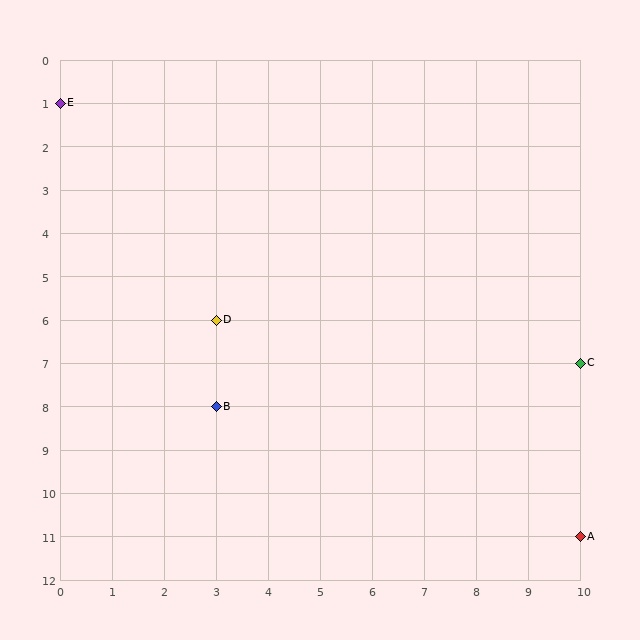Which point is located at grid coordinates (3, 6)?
Point D is at (3, 6).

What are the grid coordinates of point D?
Point D is at grid coordinates (3, 6).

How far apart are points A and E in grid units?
Points A and E are 10 columns and 10 rows apart (about 14.1 grid units diagonally).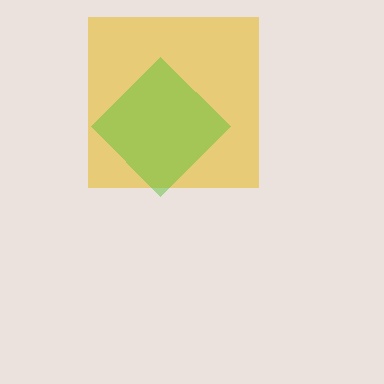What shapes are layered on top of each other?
The layered shapes are: a yellow square, a lime diamond.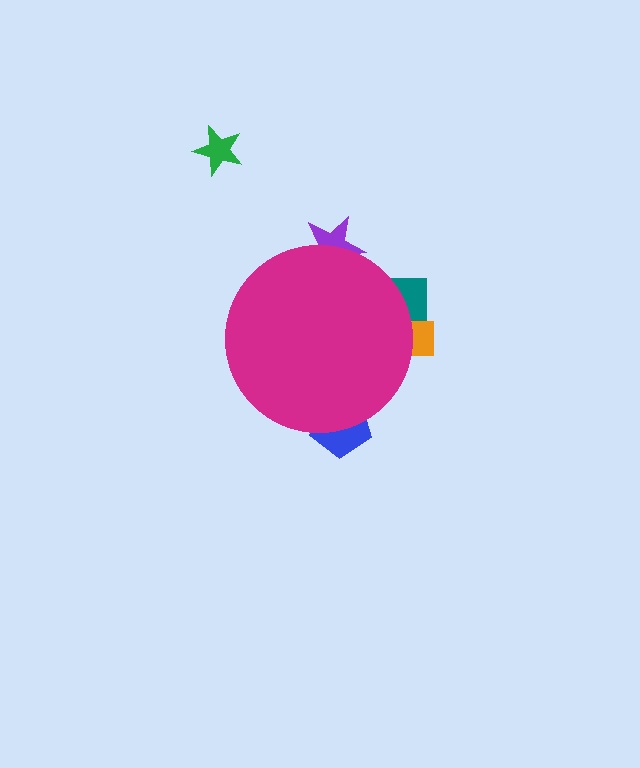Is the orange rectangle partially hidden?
Yes, the orange rectangle is partially hidden behind the magenta circle.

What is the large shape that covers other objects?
A magenta circle.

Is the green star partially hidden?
No, the green star is fully visible.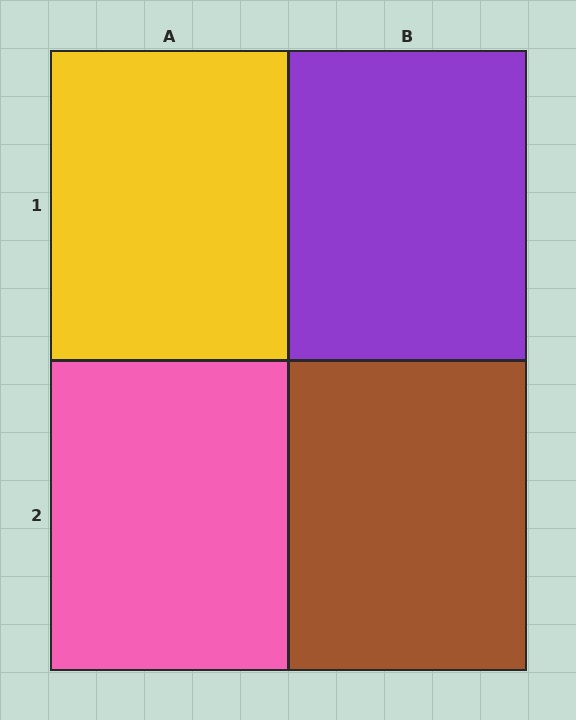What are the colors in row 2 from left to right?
Pink, brown.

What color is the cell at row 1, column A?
Yellow.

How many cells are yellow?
1 cell is yellow.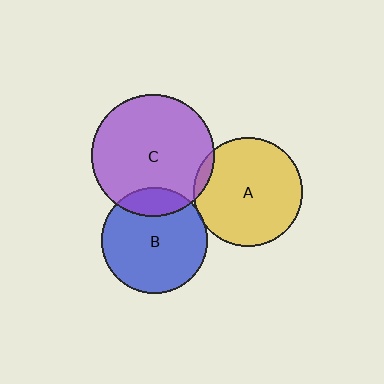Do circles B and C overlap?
Yes.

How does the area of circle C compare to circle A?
Approximately 1.3 times.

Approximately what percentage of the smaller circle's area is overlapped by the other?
Approximately 15%.